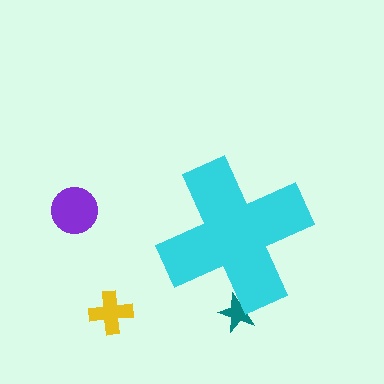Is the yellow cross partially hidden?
No, the yellow cross is fully visible.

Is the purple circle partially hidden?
No, the purple circle is fully visible.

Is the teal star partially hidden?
Yes, the teal star is partially hidden behind the cyan cross.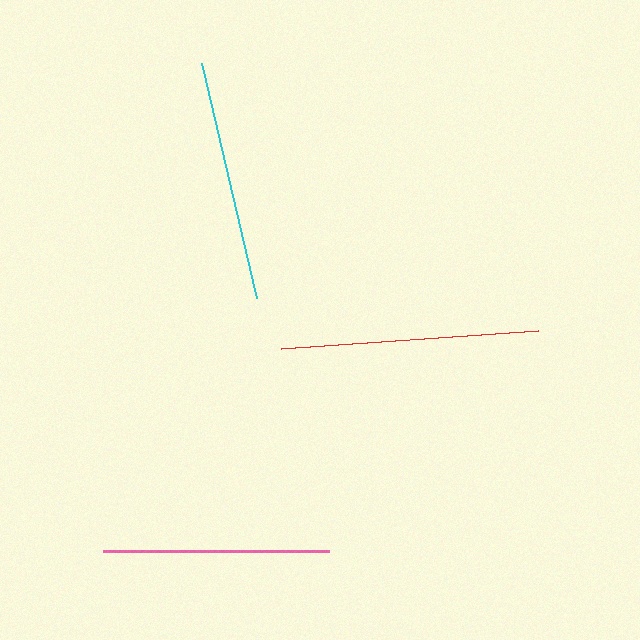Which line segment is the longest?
The red line is the longest at approximately 258 pixels.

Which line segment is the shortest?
The pink line is the shortest at approximately 227 pixels.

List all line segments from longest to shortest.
From longest to shortest: red, cyan, pink.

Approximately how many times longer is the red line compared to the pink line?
The red line is approximately 1.1 times the length of the pink line.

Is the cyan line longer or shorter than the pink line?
The cyan line is longer than the pink line.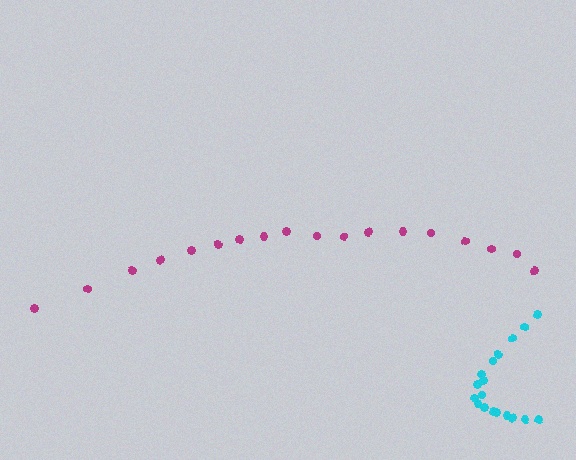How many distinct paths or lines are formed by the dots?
There are 2 distinct paths.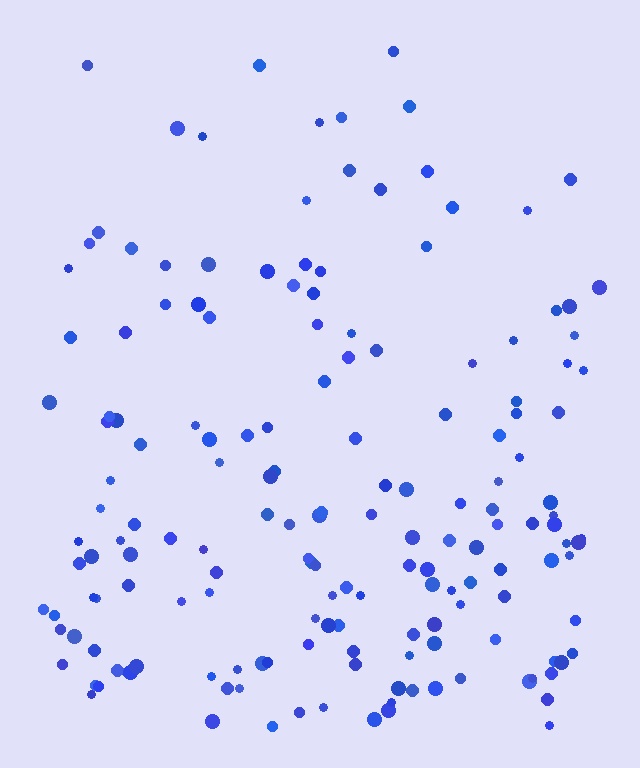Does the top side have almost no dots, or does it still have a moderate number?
Still a moderate number, just noticeably fewer than the bottom.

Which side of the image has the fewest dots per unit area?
The top.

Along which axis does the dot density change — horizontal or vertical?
Vertical.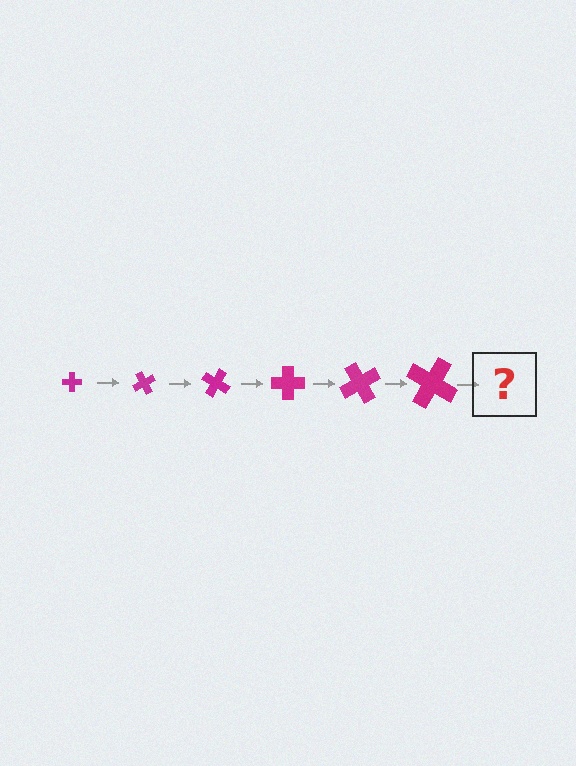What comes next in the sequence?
The next element should be a cross, larger than the previous one and rotated 360 degrees from the start.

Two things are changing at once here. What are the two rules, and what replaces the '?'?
The two rules are that the cross grows larger each step and it rotates 60 degrees each step. The '?' should be a cross, larger than the previous one and rotated 360 degrees from the start.